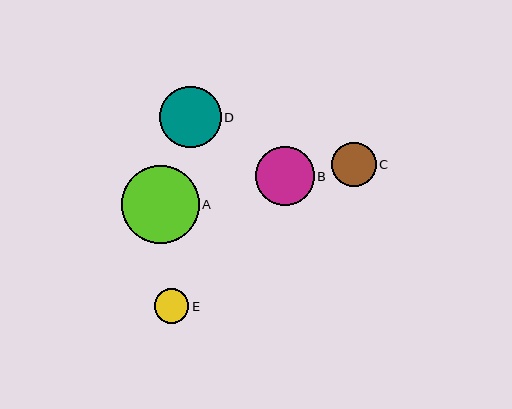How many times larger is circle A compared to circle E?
Circle A is approximately 2.3 times the size of circle E.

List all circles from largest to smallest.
From largest to smallest: A, D, B, C, E.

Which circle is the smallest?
Circle E is the smallest with a size of approximately 34 pixels.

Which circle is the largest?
Circle A is the largest with a size of approximately 78 pixels.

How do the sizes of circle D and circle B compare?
Circle D and circle B are approximately the same size.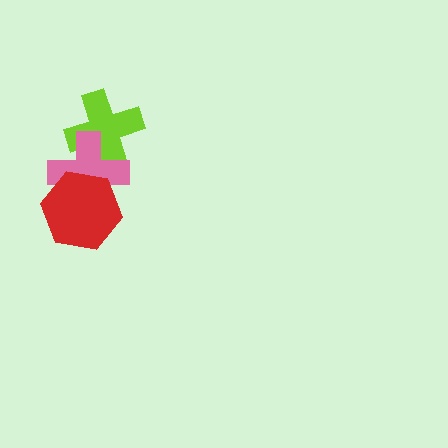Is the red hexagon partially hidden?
No, no other shape covers it.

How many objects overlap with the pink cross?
2 objects overlap with the pink cross.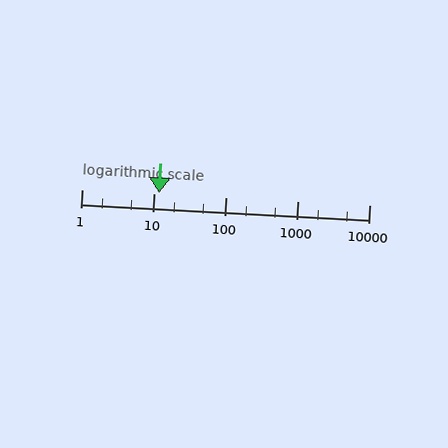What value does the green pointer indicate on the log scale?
The pointer indicates approximately 12.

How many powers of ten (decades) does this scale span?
The scale spans 4 decades, from 1 to 10000.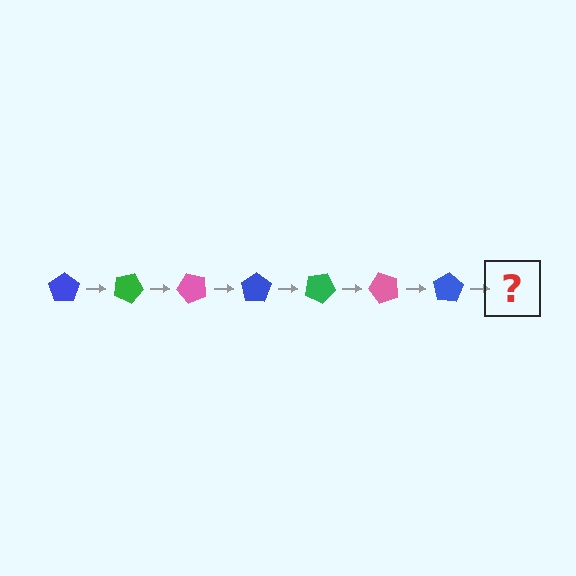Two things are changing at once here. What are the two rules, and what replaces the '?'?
The two rules are that it rotates 25 degrees each step and the color cycles through blue, green, and pink. The '?' should be a green pentagon, rotated 175 degrees from the start.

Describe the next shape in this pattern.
It should be a green pentagon, rotated 175 degrees from the start.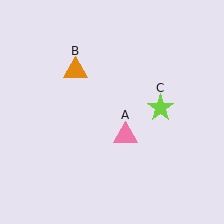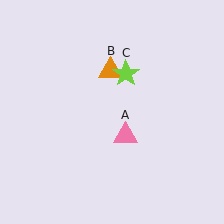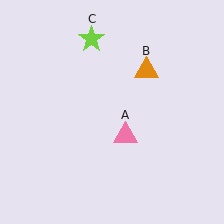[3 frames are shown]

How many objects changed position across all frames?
2 objects changed position: orange triangle (object B), lime star (object C).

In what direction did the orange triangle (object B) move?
The orange triangle (object B) moved right.